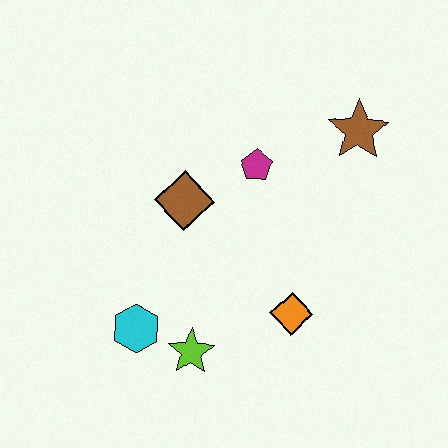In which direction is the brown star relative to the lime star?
The brown star is above the lime star.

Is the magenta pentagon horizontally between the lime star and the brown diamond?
No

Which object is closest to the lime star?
The cyan hexagon is closest to the lime star.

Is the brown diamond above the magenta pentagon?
No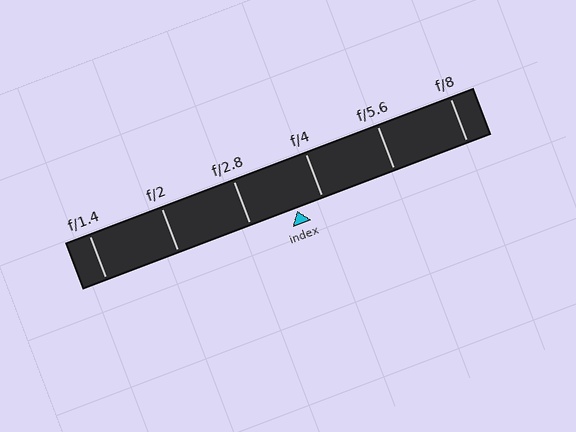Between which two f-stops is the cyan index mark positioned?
The index mark is between f/2.8 and f/4.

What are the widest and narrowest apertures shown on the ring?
The widest aperture shown is f/1.4 and the narrowest is f/8.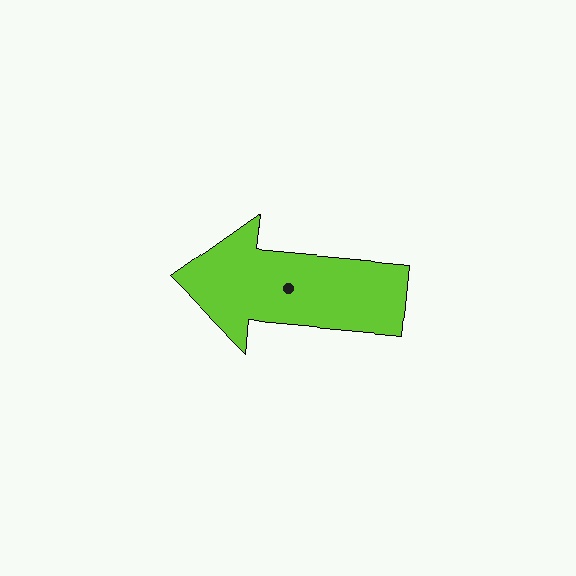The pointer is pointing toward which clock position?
Roughly 9 o'clock.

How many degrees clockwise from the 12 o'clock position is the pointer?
Approximately 275 degrees.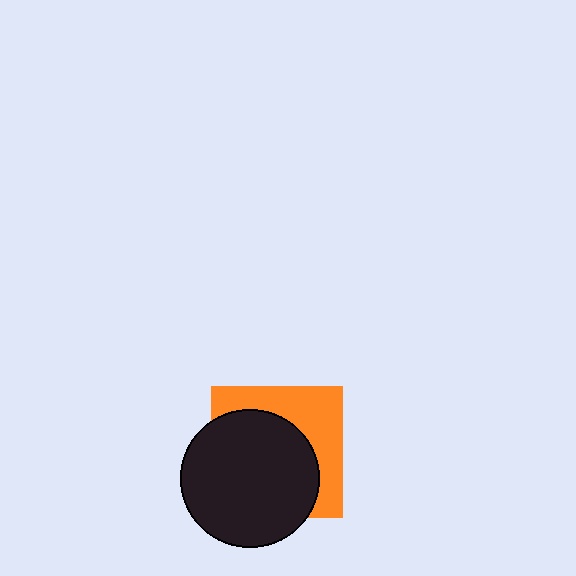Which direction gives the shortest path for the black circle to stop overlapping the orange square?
Moving toward the lower-left gives the shortest separation.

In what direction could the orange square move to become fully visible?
The orange square could move toward the upper-right. That would shift it out from behind the black circle entirely.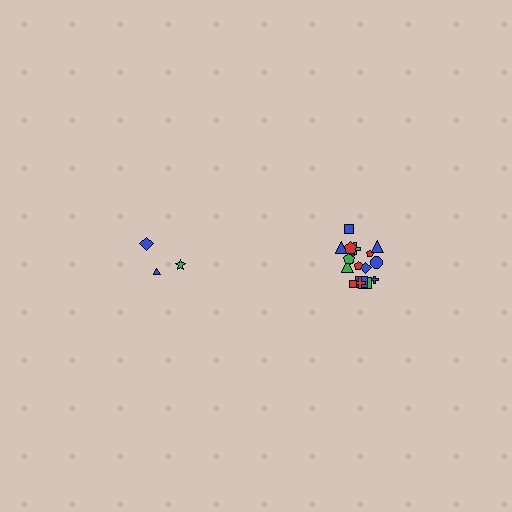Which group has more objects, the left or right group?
The right group.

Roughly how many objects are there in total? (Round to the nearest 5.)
Roughly 20 objects in total.